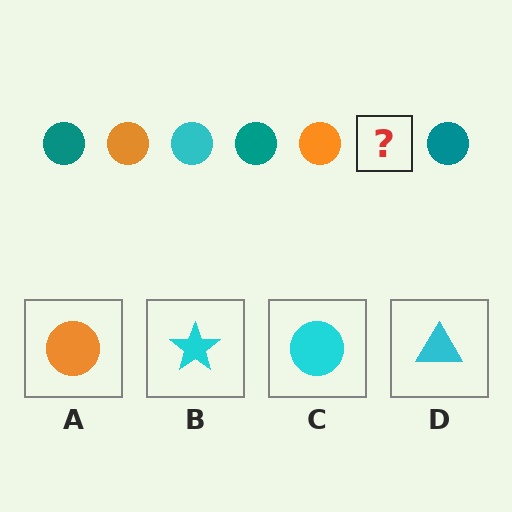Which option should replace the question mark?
Option C.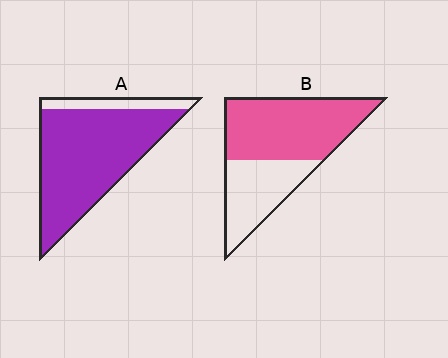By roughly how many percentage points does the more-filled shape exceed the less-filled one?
By roughly 25 percentage points (A over B).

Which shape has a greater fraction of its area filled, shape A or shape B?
Shape A.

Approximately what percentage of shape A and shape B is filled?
A is approximately 85% and B is approximately 60%.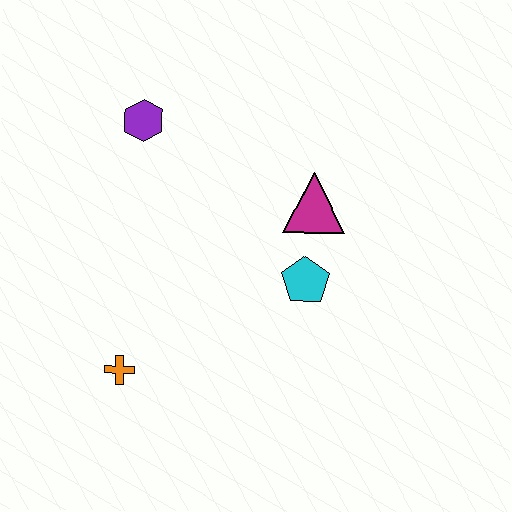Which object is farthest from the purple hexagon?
The orange cross is farthest from the purple hexagon.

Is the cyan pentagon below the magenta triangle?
Yes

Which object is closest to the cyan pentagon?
The magenta triangle is closest to the cyan pentagon.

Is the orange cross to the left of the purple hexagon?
Yes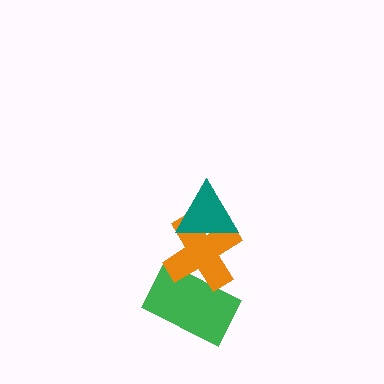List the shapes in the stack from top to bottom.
From top to bottom: the teal triangle, the orange cross, the green rectangle.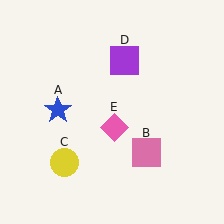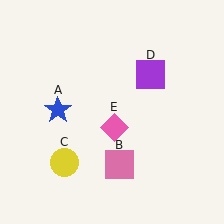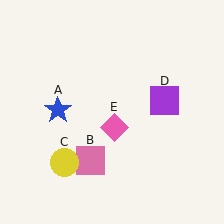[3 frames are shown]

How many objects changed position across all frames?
2 objects changed position: pink square (object B), purple square (object D).